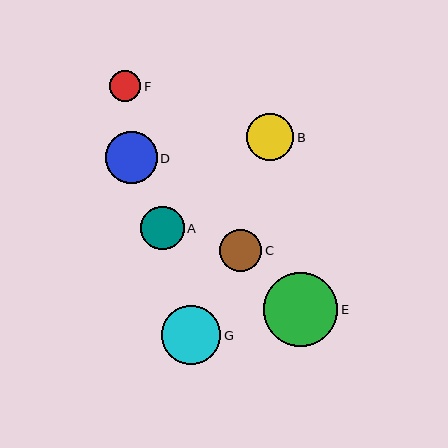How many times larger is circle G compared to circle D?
Circle G is approximately 1.1 times the size of circle D.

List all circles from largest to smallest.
From largest to smallest: E, G, D, B, A, C, F.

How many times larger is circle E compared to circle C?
Circle E is approximately 1.7 times the size of circle C.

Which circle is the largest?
Circle E is the largest with a size of approximately 74 pixels.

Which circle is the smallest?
Circle F is the smallest with a size of approximately 32 pixels.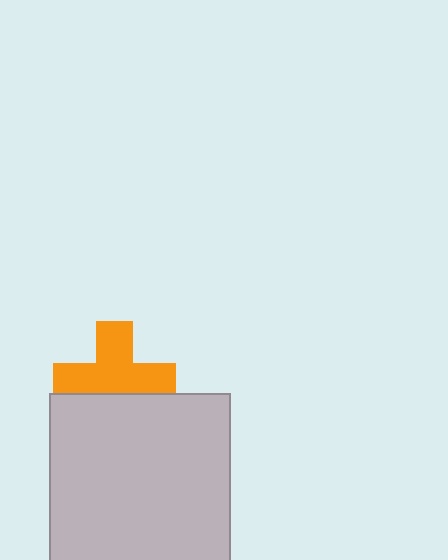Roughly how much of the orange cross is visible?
Most of it is visible (roughly 67%).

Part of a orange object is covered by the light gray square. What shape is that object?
It is a cross.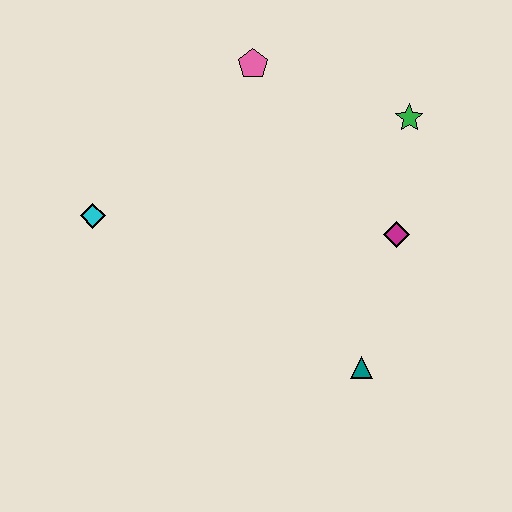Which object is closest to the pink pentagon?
The green star is closest to the pink pentagon.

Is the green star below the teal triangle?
No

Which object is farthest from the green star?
The cyan diamond is farthest from the green star.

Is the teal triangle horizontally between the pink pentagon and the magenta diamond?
Yes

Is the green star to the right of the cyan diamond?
Yes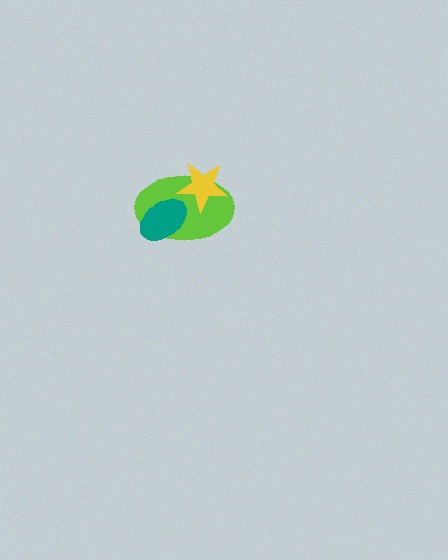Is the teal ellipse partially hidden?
No, no other shape covers it.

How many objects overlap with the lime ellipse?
2 objects overlap with the lime ellipse.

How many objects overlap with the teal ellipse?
1 object overlaps with the teal ellipse.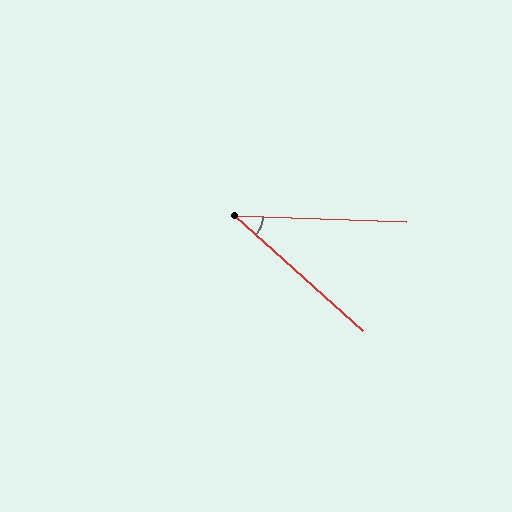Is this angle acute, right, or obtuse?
It is acute.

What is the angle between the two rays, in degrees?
Approximately 40 degrees.